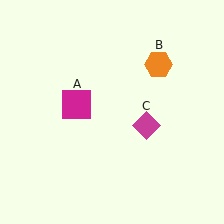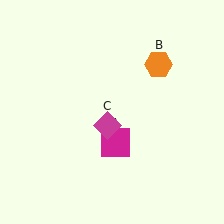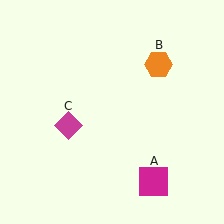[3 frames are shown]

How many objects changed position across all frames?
2 objects changed position: magenta square (object A), magenta diamond (object C).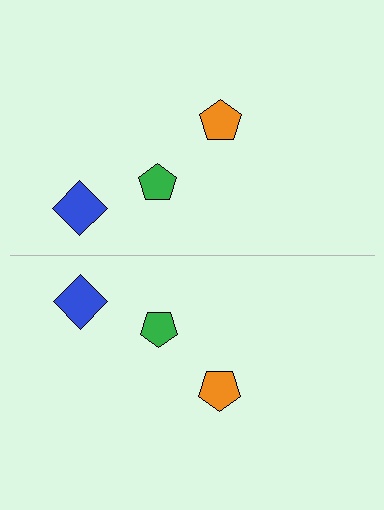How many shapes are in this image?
There are 6 shapes in this image.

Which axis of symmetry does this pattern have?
The pattern has a horizontal axis of symmetry running through the center of the image.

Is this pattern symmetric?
Yes, this pattern has bilateral (reflection) symmetry.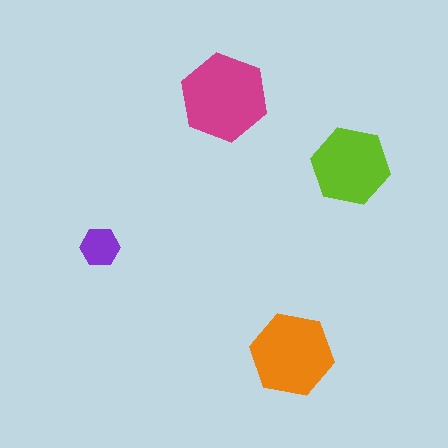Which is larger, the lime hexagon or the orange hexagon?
The orange one.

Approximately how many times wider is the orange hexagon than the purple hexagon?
About 2 times wider.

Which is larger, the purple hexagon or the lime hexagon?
The lime one.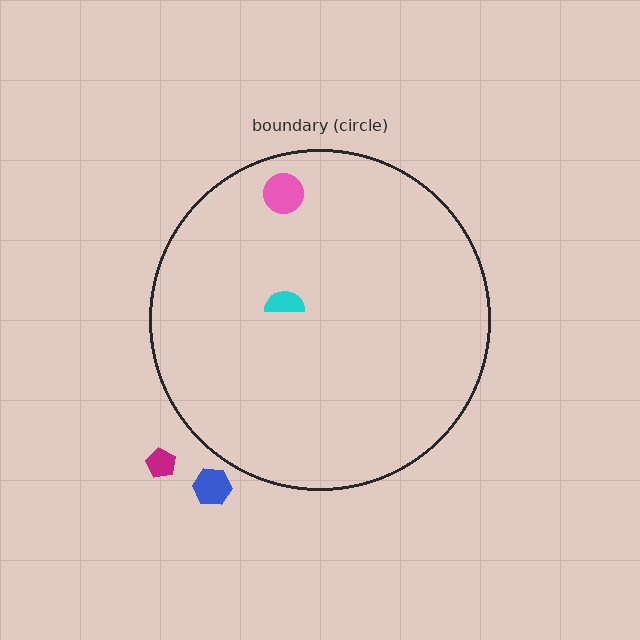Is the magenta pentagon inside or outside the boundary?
Outside.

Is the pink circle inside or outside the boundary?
Inside.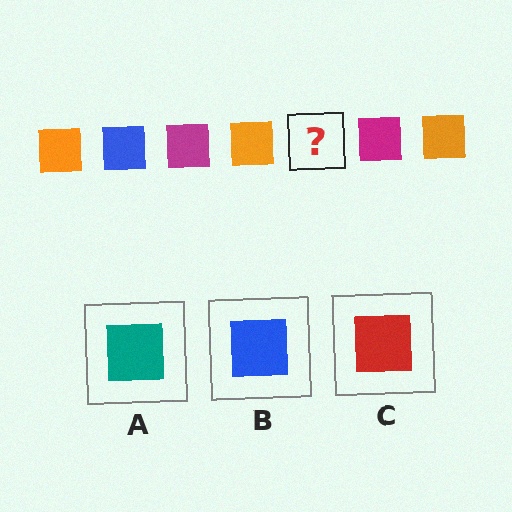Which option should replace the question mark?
Option B.